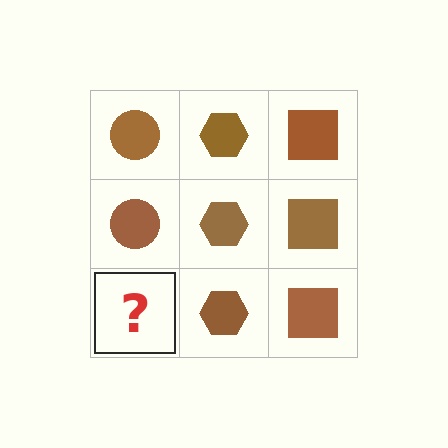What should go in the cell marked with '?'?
The missing cell should contain a brown circle.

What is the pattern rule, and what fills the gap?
The rule is that each column has a consistent shape. The gap should be filled with a brown circle.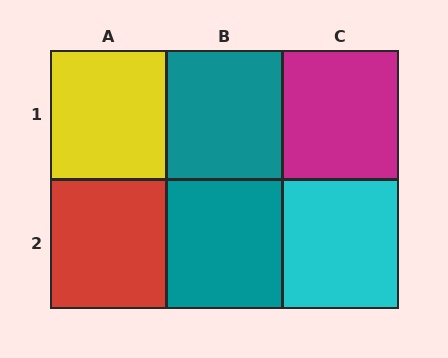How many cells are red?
1 cell is red.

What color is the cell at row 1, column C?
Magenta.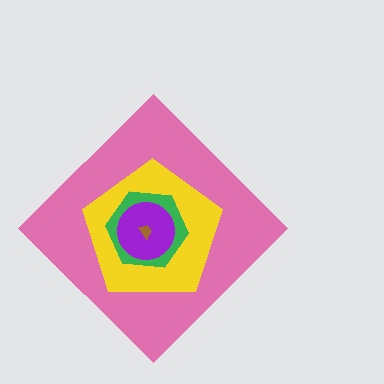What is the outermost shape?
The pink diamond.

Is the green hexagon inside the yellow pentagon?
Yes.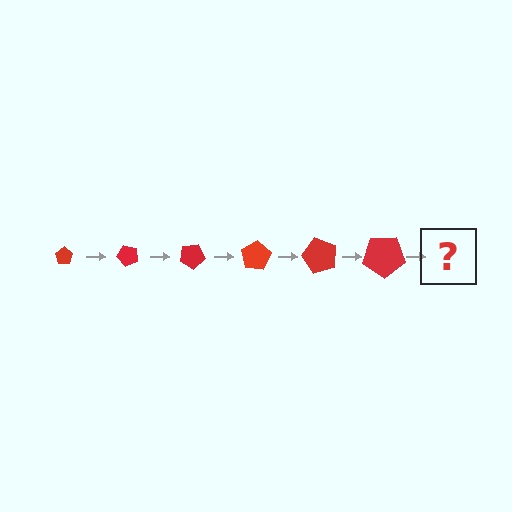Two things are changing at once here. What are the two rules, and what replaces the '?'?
The two rules are that the pentagon grows larger each step and it rotates 50 degrees each step. The '?' should be a pentagon, larger than the previous one and rotated 300 degrees from the start.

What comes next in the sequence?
The next element should be a pentagon, larger than the previous one and rotated 300 degrees from the start.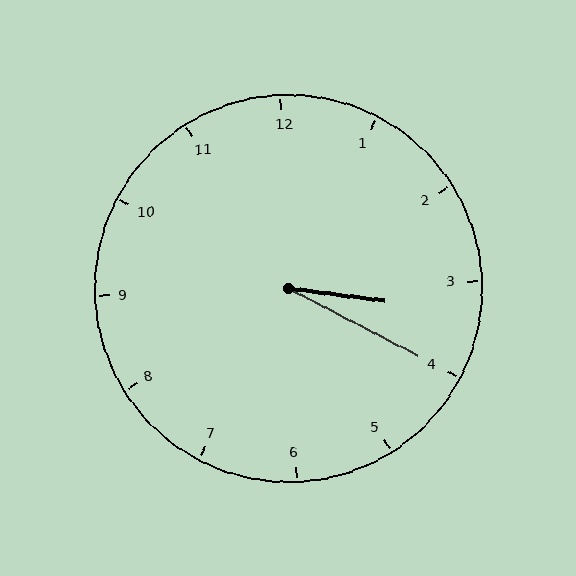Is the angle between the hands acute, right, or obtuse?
It is acute.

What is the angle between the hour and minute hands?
Approximately 20 degrees.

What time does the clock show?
3:20.